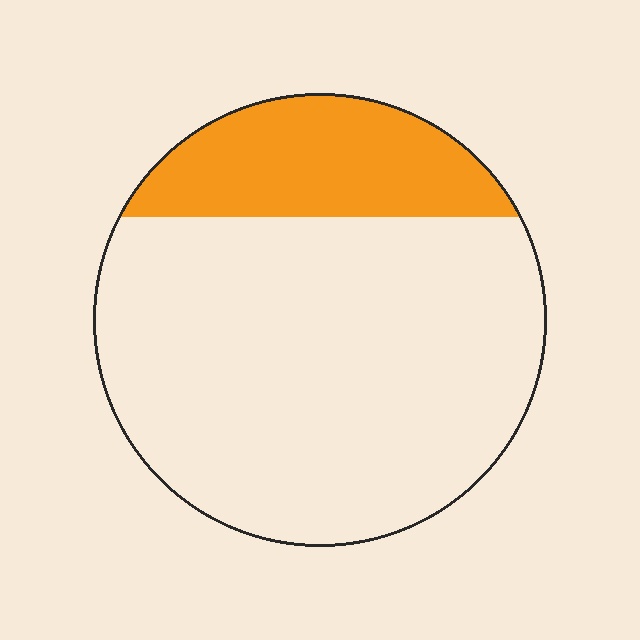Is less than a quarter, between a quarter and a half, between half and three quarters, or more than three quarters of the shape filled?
Less than a quarter.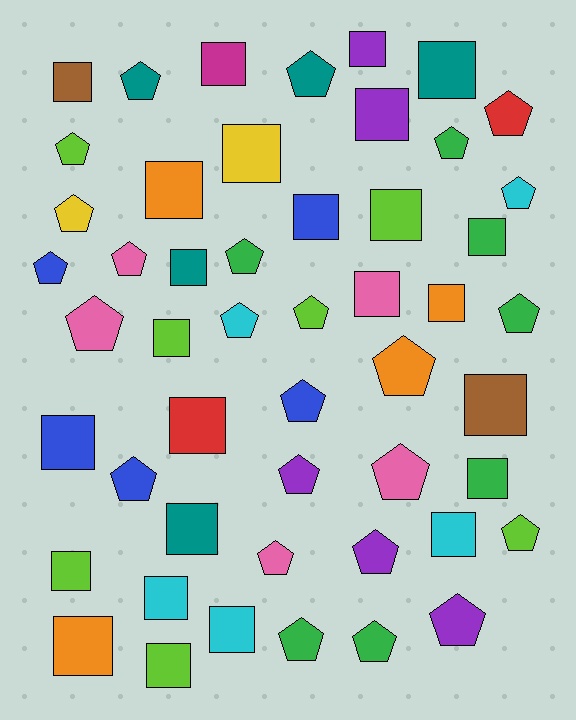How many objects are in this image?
There are 50 objects.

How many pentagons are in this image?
There are 25 pentagons.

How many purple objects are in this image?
There are 5 purple objects.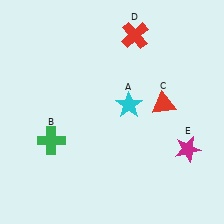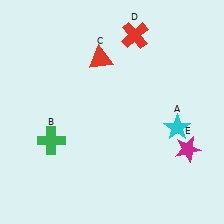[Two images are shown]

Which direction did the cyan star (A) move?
The cyan star (A) moved right.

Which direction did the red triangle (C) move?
The red triangle (C) moved left.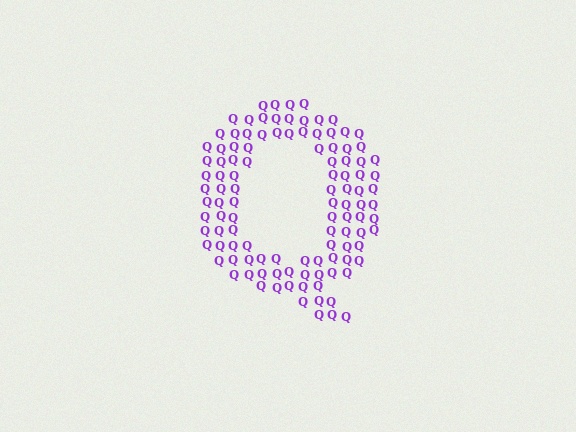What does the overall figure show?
The overall figure shows the letter Q.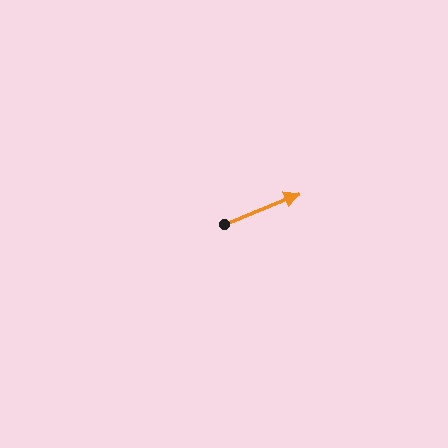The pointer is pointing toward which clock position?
Roughly 2 o'clock.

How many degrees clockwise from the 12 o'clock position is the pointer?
Approximately 68 degrees.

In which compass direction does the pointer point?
East.